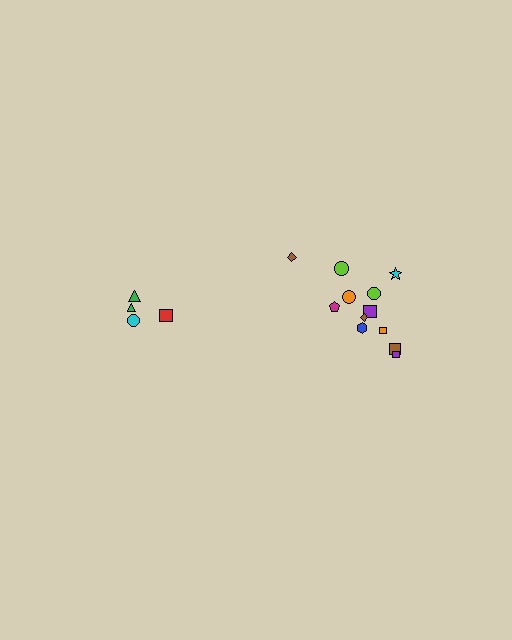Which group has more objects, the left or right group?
The right group.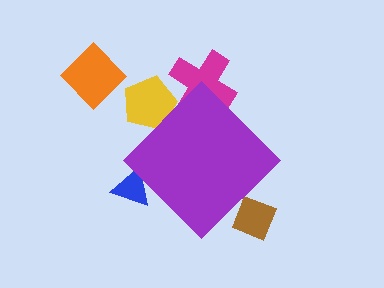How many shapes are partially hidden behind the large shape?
4 shapes are partially hidden.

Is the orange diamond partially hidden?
No, the orange diamond is fully visible.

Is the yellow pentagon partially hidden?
Yes, the yellow pentagon is partially hidden behind the purple diamond.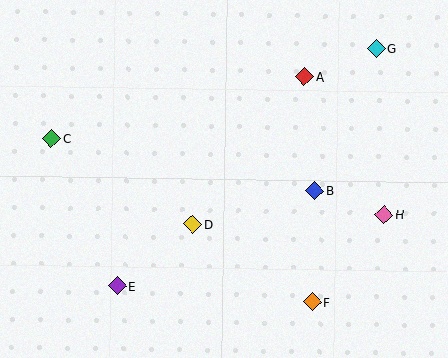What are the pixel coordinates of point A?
Point A is at (304, 77).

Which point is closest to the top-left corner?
Point C is closest to the top-left corner.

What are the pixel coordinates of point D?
Point D is at (193, 224).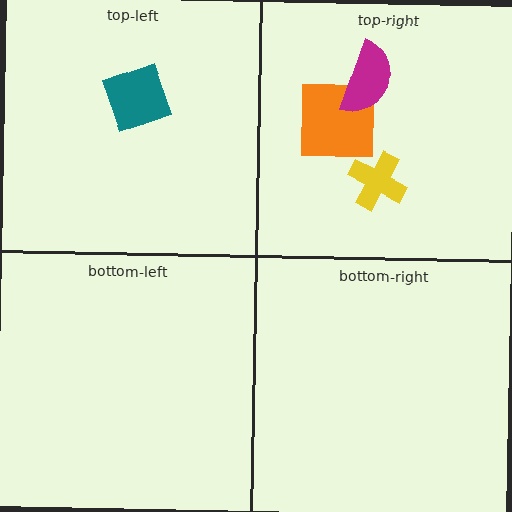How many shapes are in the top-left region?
1.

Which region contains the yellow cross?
The top-right region.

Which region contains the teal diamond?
The top-left region.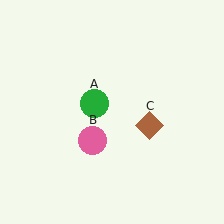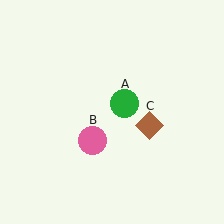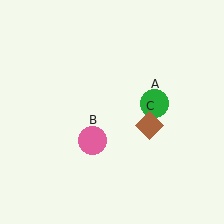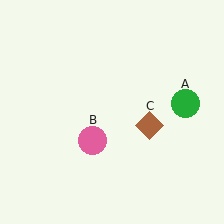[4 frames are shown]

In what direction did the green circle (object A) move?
The green circle (object A) moved right.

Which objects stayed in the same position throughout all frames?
Pink circle (object B) and brown diamond (object C) remained stationary.